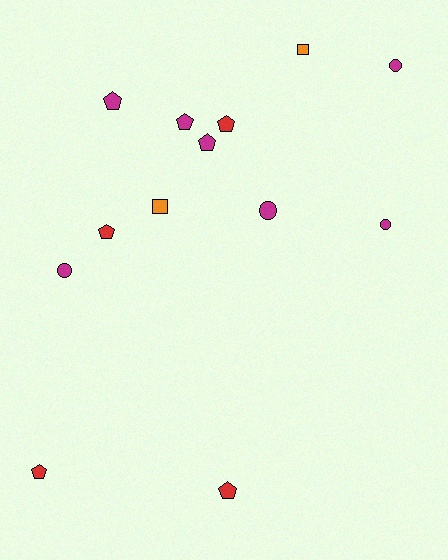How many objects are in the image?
There are 13 objects.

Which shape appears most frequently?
Pentagon, with 7 objects.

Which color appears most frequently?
Magenta, with 7 objects.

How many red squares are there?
There are no red squares.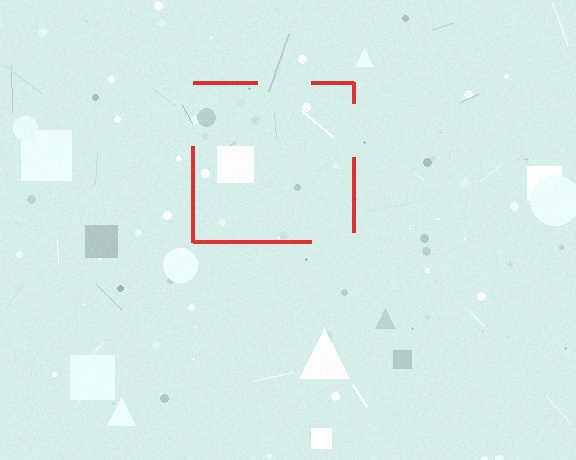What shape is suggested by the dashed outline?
The dashed outline suggests a square.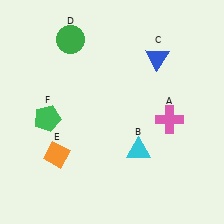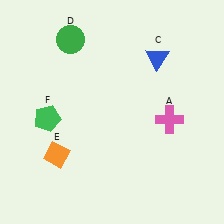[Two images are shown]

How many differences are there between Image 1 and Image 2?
There is 1 difference between the two images.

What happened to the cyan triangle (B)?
The cyan triangle (B) was removed in Image 2. It was in the bottom-right area of Image 1.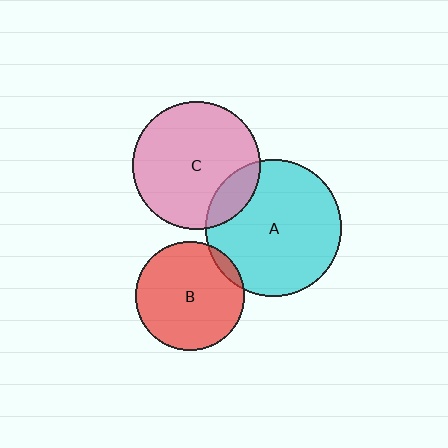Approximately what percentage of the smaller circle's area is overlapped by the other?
Approximately 15%.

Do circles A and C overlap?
Yes.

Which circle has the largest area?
Circle A (cyan).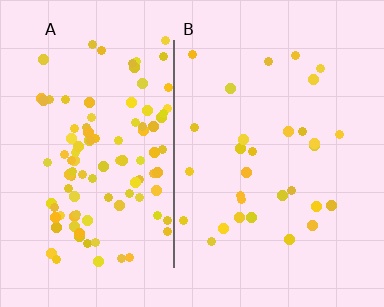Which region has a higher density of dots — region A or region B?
A (the left).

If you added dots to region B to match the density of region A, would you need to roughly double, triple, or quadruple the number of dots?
Approximately quadruple.